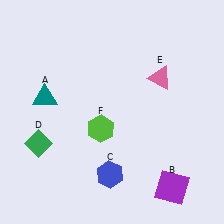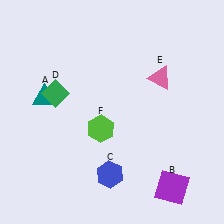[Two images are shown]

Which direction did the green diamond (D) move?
The green diamond (D) moved up.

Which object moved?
The green diamond (D) moved up.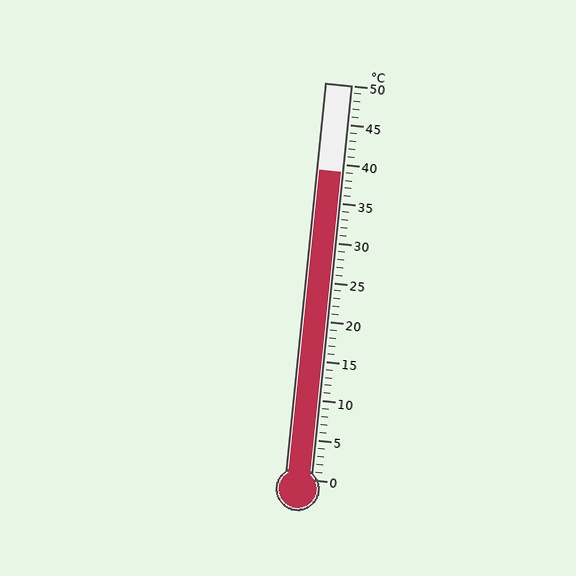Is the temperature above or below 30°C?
The temperature is above 30°C.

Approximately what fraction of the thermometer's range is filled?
The thermometer is filled to approximately 80% of its range.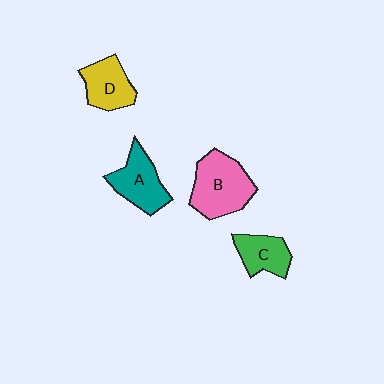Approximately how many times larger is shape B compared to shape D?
Approximately 1.5 times.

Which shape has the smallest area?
Shape C (green).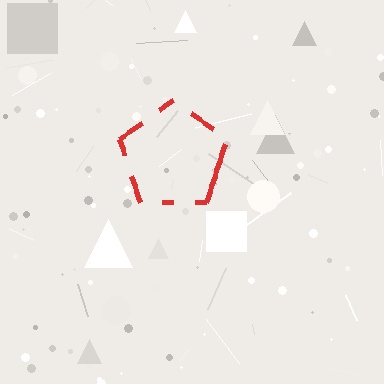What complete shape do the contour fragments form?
The contour fragments form a pentagon.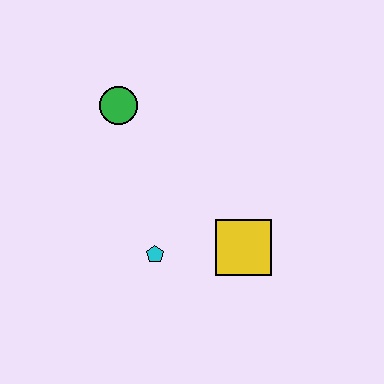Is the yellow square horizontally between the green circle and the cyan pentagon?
No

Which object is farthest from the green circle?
The yellow square is farthest from the green circle.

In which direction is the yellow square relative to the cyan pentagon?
The yellow square is to the right of the cyan pentagon.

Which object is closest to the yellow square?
The cyan pentagon is closest to the yellow square.